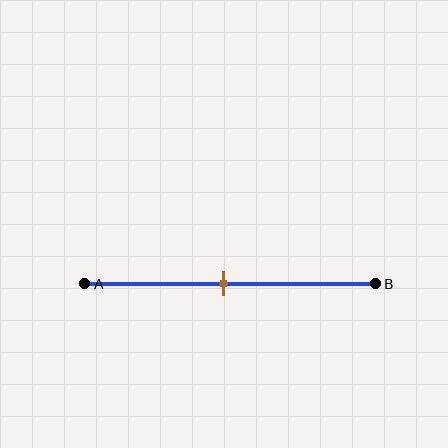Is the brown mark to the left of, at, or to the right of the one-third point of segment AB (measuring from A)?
The brown mark is to the right of the one-third point of segment AB.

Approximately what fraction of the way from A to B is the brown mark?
The brown mark is approximately 50% of the way from A to B.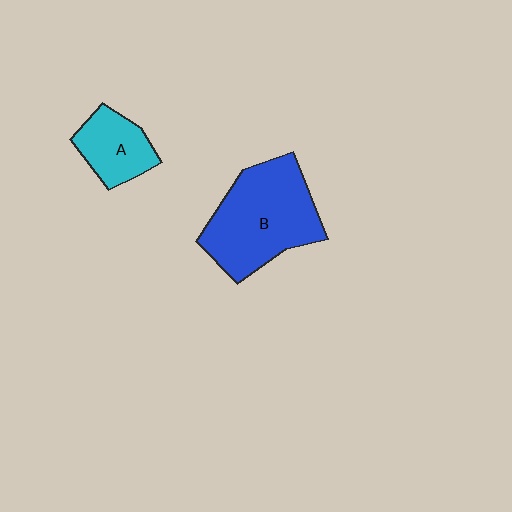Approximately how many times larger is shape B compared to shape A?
Approximately 2.2 times.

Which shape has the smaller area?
Shape A (cyan).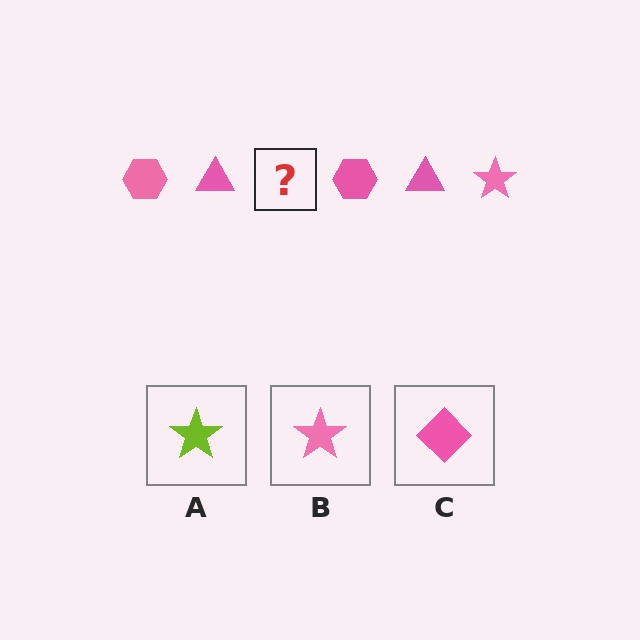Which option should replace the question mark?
Option B.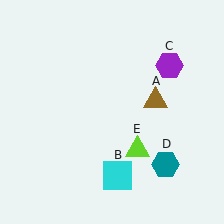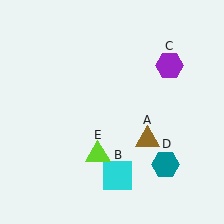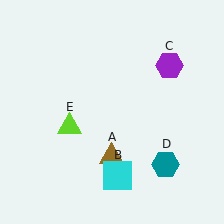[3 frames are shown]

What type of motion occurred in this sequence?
The brown triangle (object A), lime triangle (object E) rotated clockwise around the center of the scene.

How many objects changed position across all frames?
2 objects changed position: brown triangle (object A), lime triangle (object E).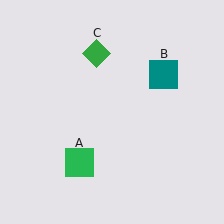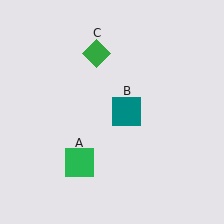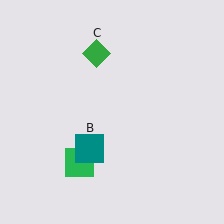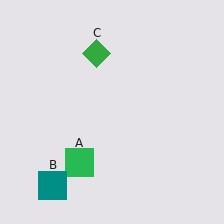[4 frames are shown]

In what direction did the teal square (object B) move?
The teal square (object B) moved down and to the left.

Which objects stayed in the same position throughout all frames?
Green square (object A) and green diamond (object C) remained stationary.